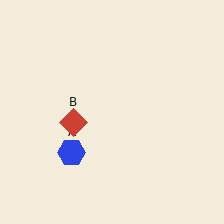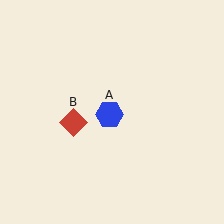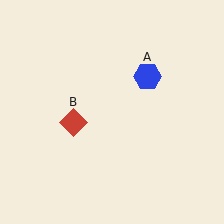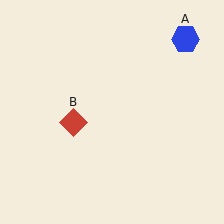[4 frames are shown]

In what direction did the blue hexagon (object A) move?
The blue hexagon (object A) moved up and to the right.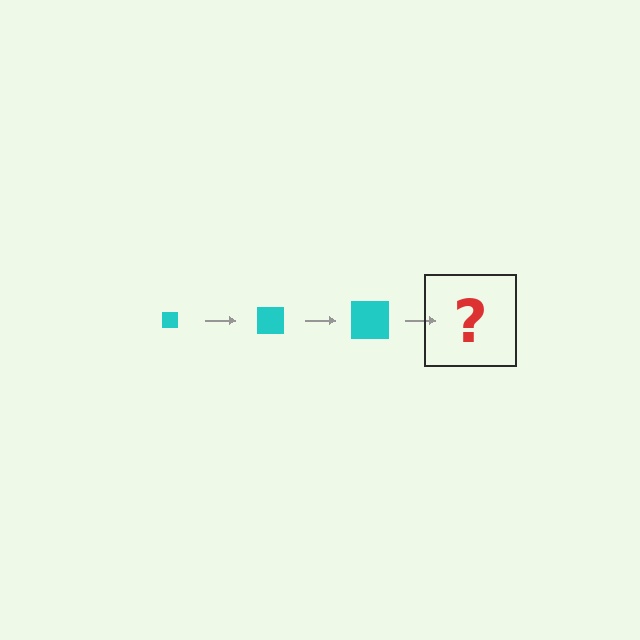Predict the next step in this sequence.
The next step is a cyan square, larger than the previous one.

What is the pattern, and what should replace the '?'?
The pattern is that the square gets progressively larger each step. The '?' should be a cyan square, larger than the previous one.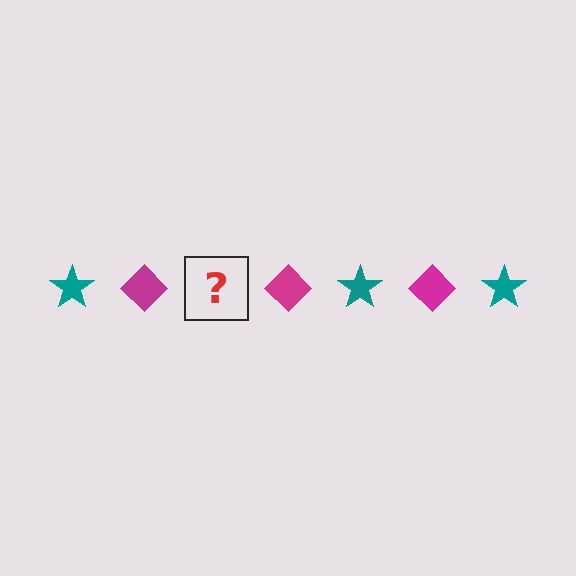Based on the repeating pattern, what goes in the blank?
The blank should be a teal star.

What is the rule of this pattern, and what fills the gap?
The rule is that the pattern alternates between teal star and magenta diamond. The gap should be filled with a teal star.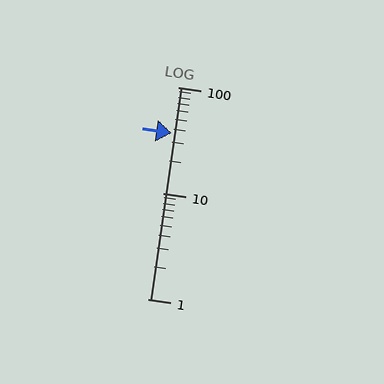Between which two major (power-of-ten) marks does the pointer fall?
The pointer is between 10 and 100.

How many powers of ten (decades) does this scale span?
The scale spans 2 decades, from 1 to 100.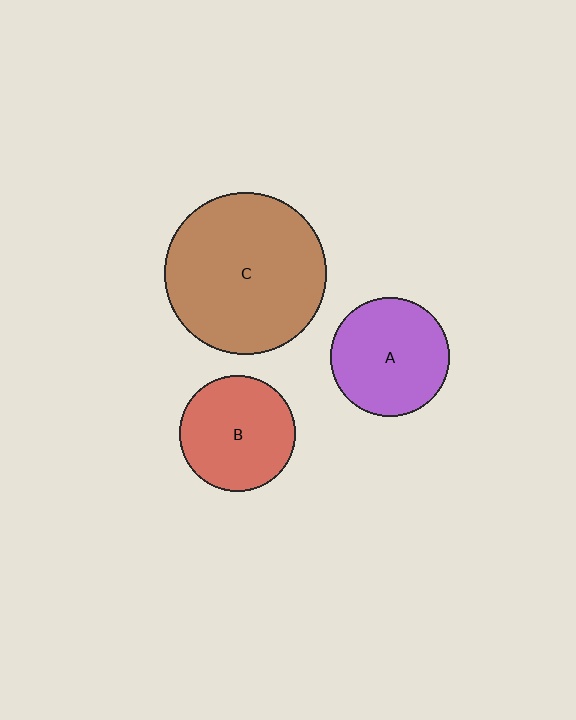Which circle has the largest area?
Circle C (brown).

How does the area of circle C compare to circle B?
Approximately 2.0 times.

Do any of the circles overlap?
No, none of the circles overlap.